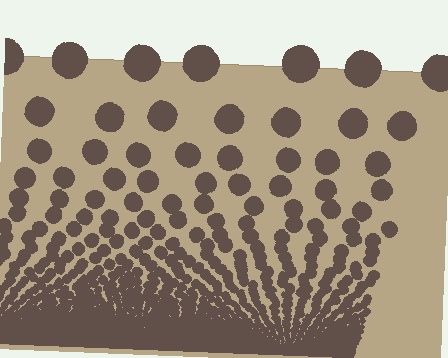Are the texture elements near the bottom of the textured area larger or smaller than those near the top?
Smaller. The gradient is inverted — elements near the bottom are smaller and denser.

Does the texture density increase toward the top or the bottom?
Density increases toward the bottom.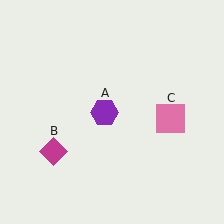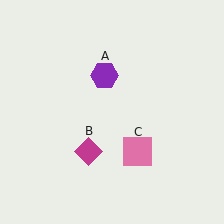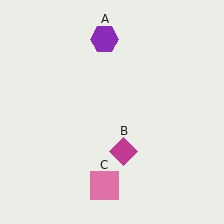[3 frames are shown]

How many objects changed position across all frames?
3 objects changed position: purple hexagon (object A), magenta diamond (object B), pink square (object C).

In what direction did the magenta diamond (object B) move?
The magenta diamond (object B) moved right.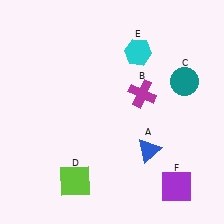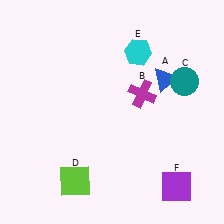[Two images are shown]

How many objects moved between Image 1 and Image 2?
1 object moved between the two images.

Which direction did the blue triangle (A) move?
The blue triangle (A) moved up.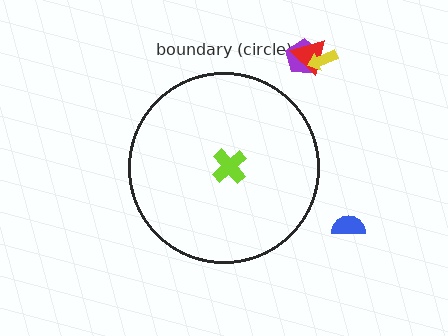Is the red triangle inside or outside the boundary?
Outside.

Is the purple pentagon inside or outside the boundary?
Outside.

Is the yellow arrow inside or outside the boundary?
Outside.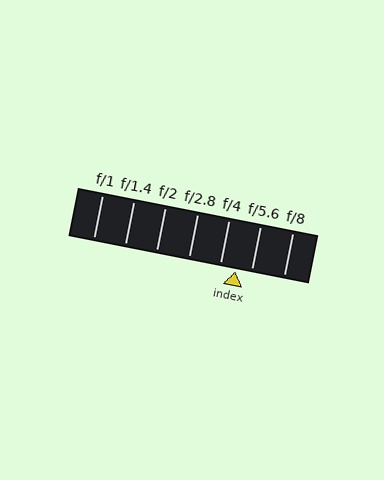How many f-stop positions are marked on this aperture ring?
There are 7 f-stop positions marked.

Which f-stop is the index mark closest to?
The index mark is closest to f/5.6.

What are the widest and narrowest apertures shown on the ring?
The widest aperture shown is f/1 and the narrowest is f/8.